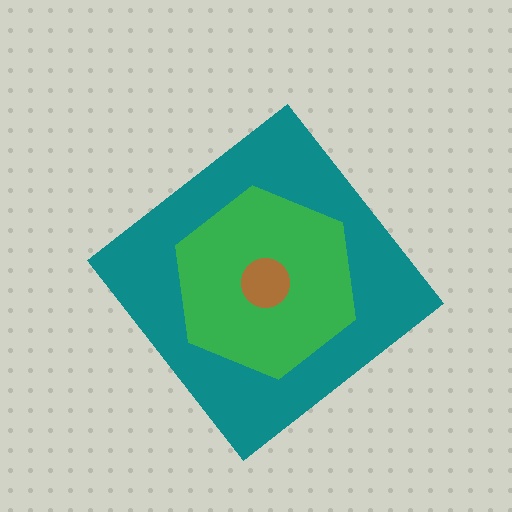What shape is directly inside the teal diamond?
The green hexagon.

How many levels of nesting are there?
3.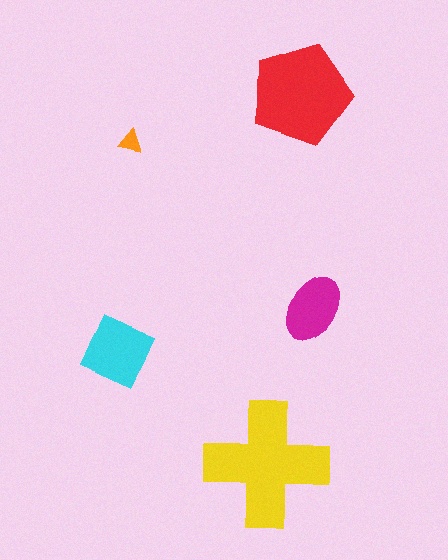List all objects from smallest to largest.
The orange triangle, the magenta ellipse, the cyan diamond, the red pentagon, the yellow cross.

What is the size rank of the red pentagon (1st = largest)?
2nd.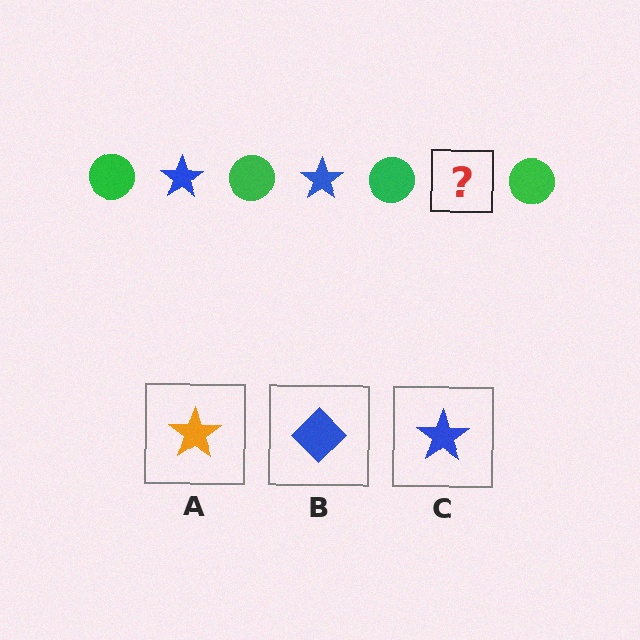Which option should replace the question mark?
Option C.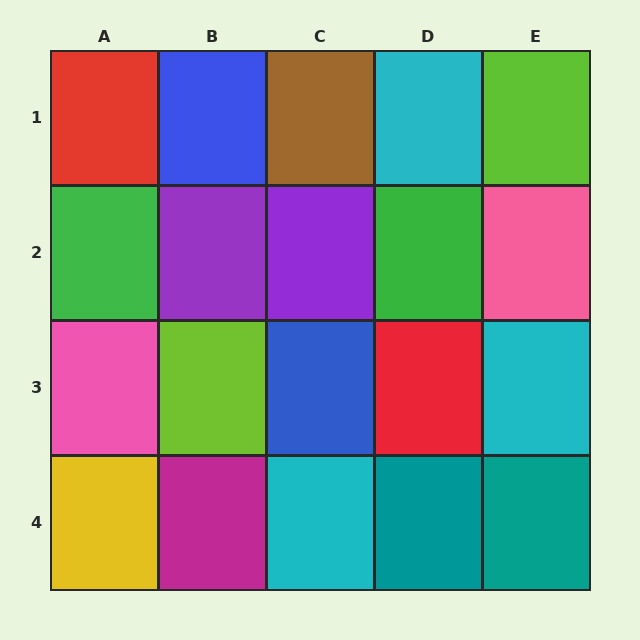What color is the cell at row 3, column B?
Lime.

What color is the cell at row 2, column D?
Green.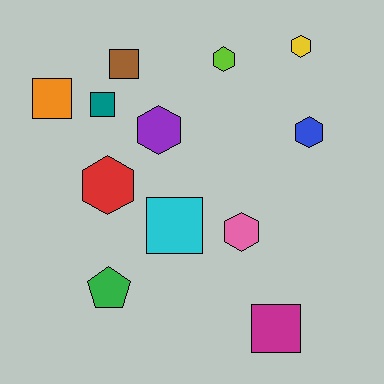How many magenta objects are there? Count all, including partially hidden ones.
There is 1 magenta object.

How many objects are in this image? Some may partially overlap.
There are 12 objects.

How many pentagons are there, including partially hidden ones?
There is 1 pentagon.